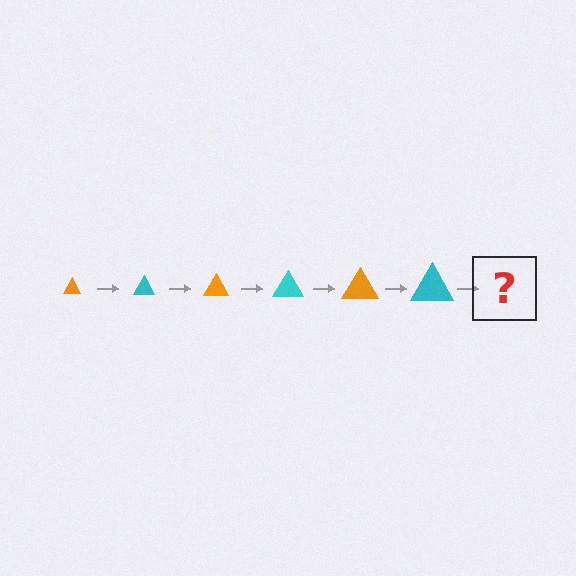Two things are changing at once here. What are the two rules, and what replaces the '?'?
The two rules are that the triangle grows larger each step and the color cycles through orange and cyan. The '?' should be an orange triangle, larger than the previous one.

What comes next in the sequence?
The next element should be an orange triangle, larger than the previous one.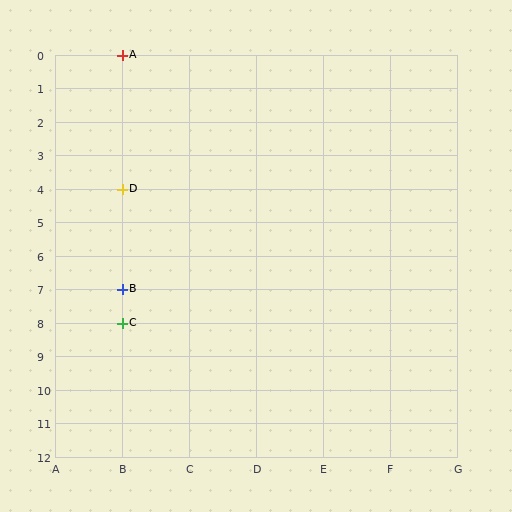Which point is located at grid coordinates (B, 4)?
Point D is at (B, 4).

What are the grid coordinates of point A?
Point A is at grid coordinates (B, 0).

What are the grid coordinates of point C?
Point C is at grid coordinates (B, 8).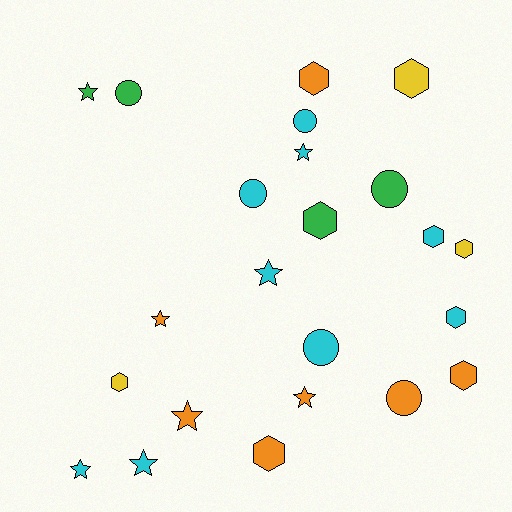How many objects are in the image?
There are 23 objects.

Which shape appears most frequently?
Hexagon, with 9 objects.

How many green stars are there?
There is 1 green star.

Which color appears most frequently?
Cyan, with 9 objects.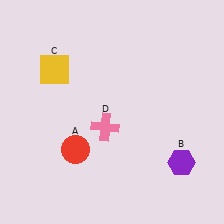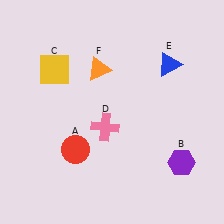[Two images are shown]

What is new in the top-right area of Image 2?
A blue triangle (E) was added in the top-right area of Image 2.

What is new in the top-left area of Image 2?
An orange triangle (F) was added in the top-left area of Image 2.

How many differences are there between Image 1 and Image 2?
There are 2 differences between the two images.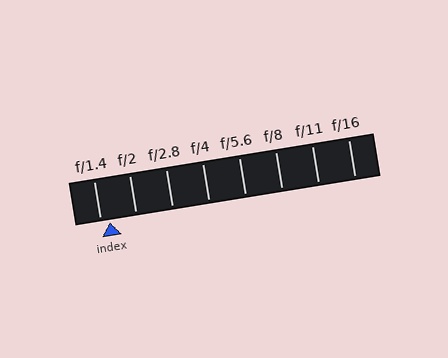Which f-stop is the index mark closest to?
The index mark is closest to f/1.4.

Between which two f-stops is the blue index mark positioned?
The index mark is between f/1.4 and f/2.